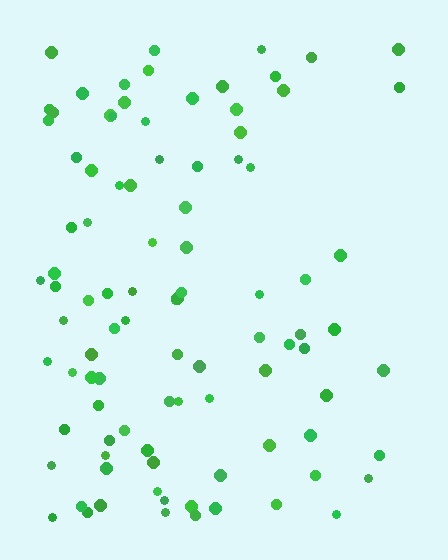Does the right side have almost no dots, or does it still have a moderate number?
Still a moderate number, just noticeably fewer than the left.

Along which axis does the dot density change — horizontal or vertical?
Horizontal.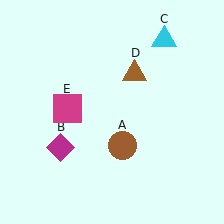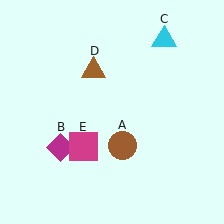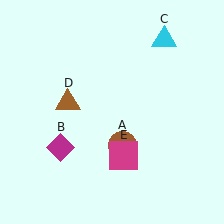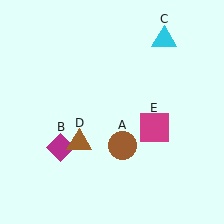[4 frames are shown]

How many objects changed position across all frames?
2 objects changed position: brown triangle (object D), magenta square (object E).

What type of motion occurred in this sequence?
The brown triangle (object D), magenta square (object E) rotated counterclockwise around the center of the scene.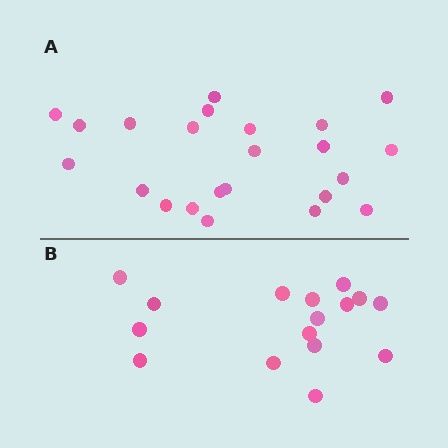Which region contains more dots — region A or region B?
Region A (the top region) has more dots.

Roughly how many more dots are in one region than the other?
Region A has roughly 8 or so more dots than region B.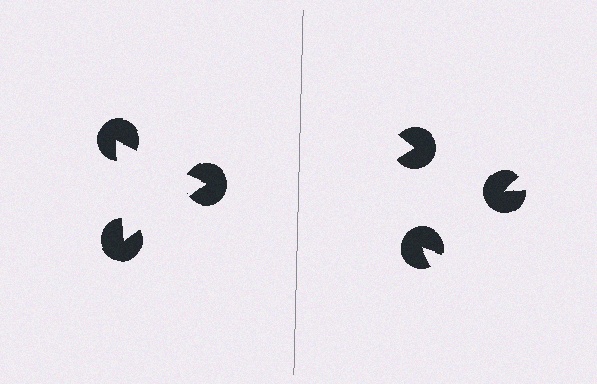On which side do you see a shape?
An illusory triangle appears on the left side. On the right side the wedge cuts are rotated, so no coherent shape forms.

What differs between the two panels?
The pac-man discs are positioned identically on both sides; only the wedge orientations differ. On the left they align to a triangle; on the right they are misaligned.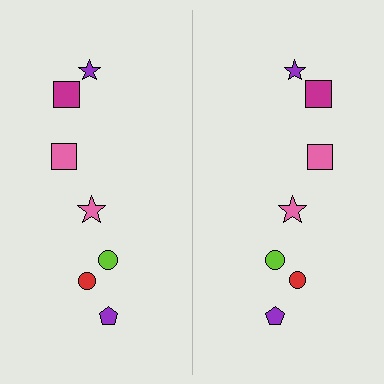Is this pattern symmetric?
Yes, this pattern has bilateral (reflection) symmetry.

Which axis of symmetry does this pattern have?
The pattern has a vertical axis of symmetry running through the center of the image.